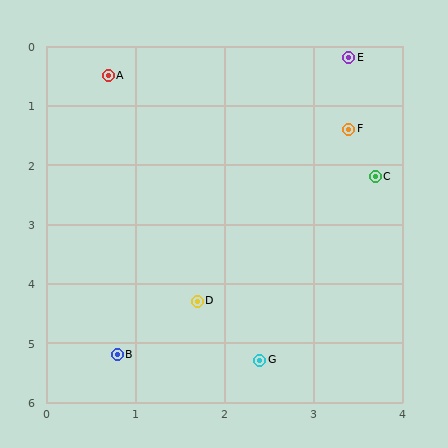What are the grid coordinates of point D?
Point D is at approximately (1.7, 4.3).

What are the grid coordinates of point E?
Point E is at approximately (3.4, 0.2).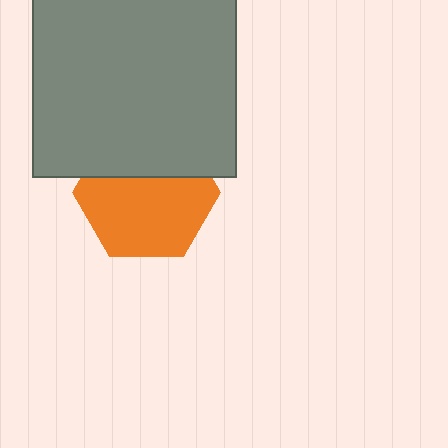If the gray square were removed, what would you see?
You would see the complete orange hexagon.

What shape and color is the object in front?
The object in front is a gray square.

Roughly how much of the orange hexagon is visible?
About half of it is visible (roughly 65%).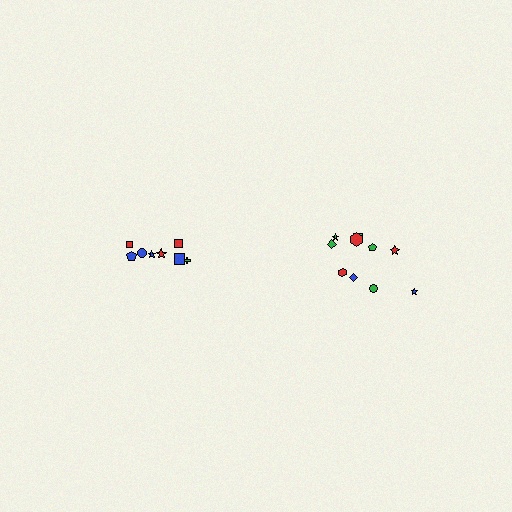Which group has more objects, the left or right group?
The right group.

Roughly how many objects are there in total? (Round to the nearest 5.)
Roughly 20 objects in total.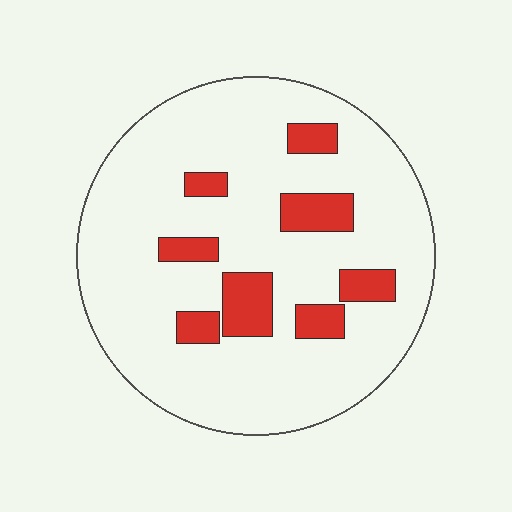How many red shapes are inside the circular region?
8.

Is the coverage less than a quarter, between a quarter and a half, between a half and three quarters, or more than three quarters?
Less than a quarter.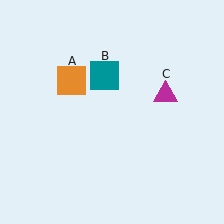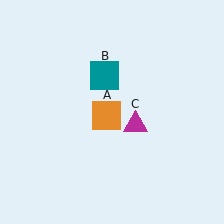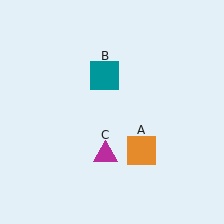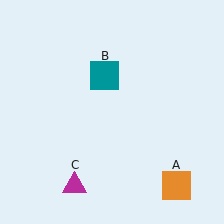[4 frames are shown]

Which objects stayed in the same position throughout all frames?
Teal square (object B) remained stationary.